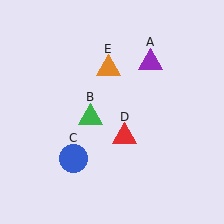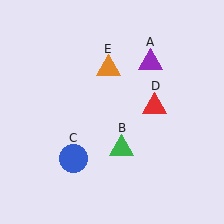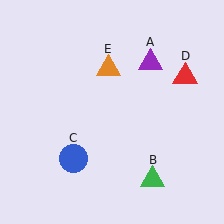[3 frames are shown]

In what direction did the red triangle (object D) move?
The red triangle (object D) moved up and to the right.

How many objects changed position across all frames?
2 objects changed position: green triangle (object B), red triangle (object D).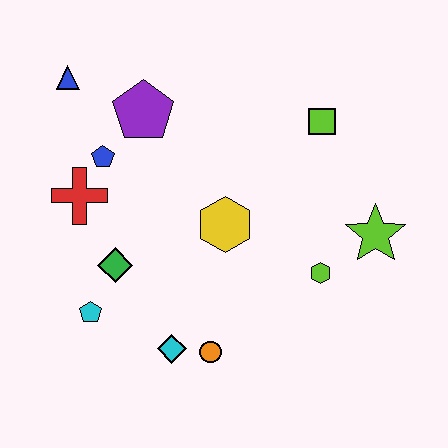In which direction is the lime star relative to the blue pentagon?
The lime star is to the right of the blue pentagon.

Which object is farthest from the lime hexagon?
The blue triangle is farthest from the lime hexagon.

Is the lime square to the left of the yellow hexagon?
No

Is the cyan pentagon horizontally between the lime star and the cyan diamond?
No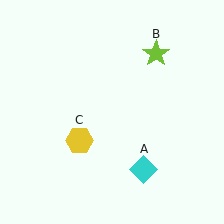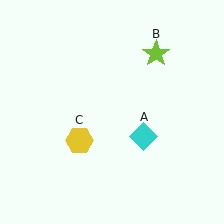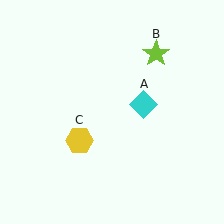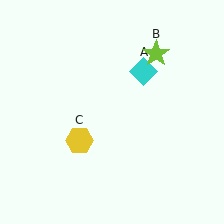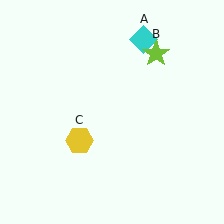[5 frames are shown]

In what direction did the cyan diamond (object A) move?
The cyan diamond (object A) moved up.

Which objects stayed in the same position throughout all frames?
Lime star (object B) and yellow hexagon (object C) remained stationary.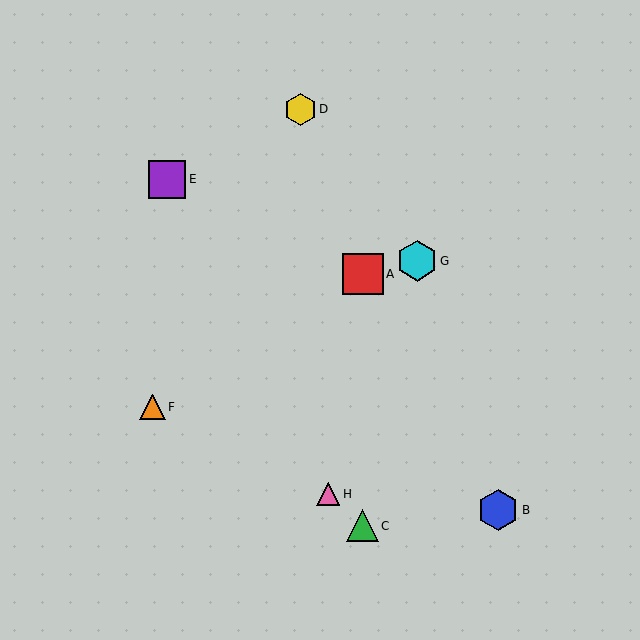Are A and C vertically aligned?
Yes, both are at x≈363.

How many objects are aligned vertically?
2 objects (A, C) are aligned vertically.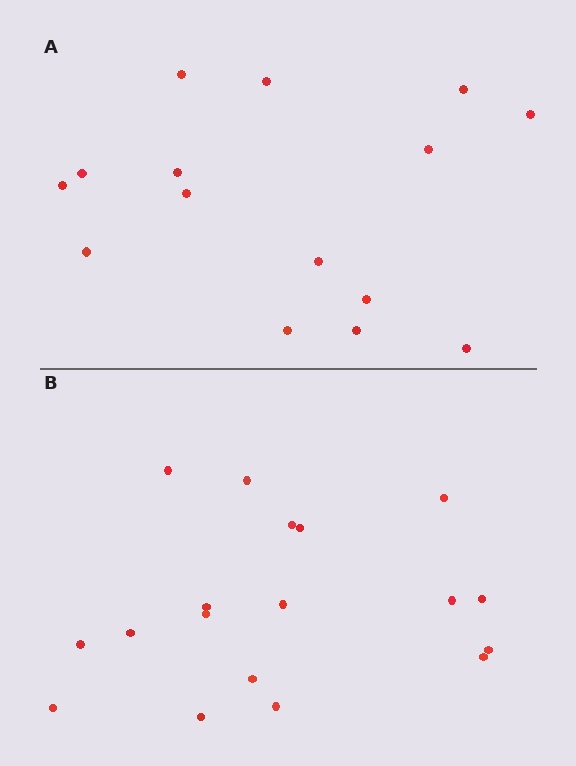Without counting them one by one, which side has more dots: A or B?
Region B (the bottom region) has more dots.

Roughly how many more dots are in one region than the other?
Region B has just a few more — roughly 2 or 3 more dots than region A.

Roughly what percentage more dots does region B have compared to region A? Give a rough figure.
About 20% more.